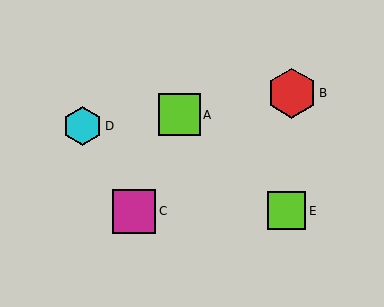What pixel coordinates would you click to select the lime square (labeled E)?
Click at (287, 211) to select the lime square E.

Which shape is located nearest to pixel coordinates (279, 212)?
The lime square (labeled E) at (287, 211) is nearest to that location.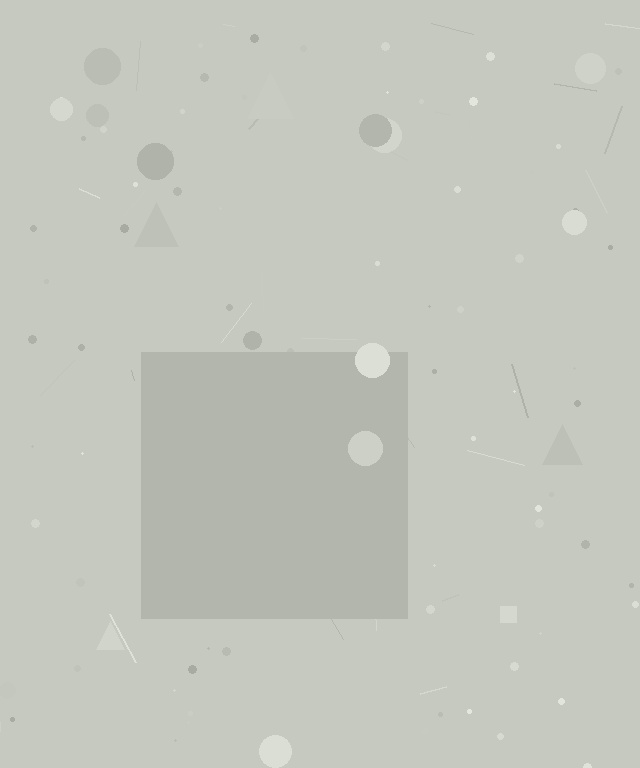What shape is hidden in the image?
A square is hidden in the image.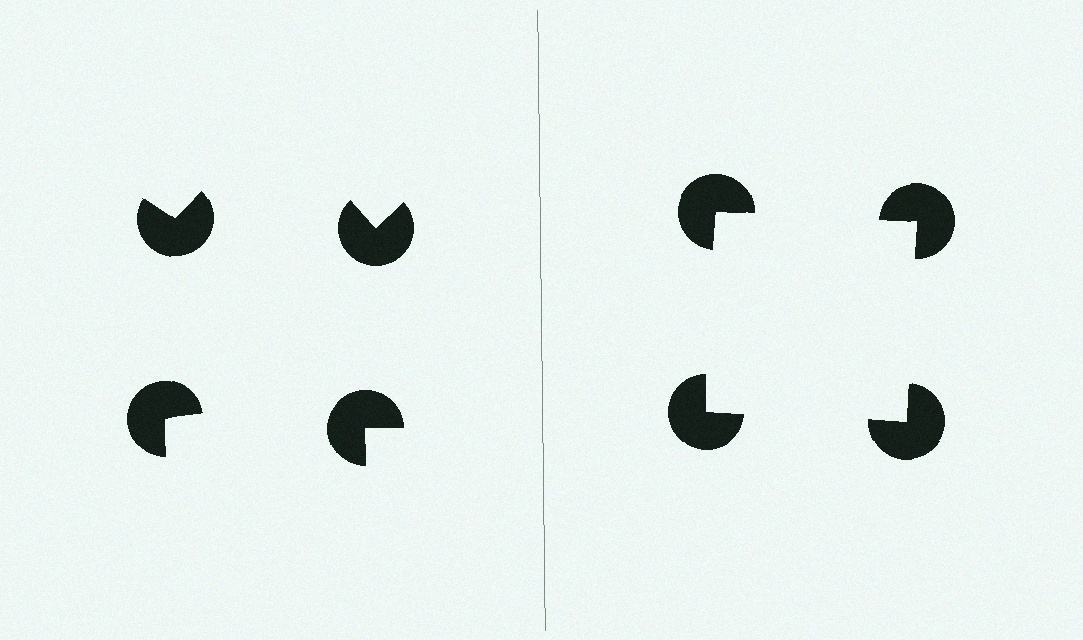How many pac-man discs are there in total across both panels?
8 — 4 on each side.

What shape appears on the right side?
An illusory square.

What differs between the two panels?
The pac-man discs are positioned identically on both sides; only the wedge orientations differ. On the right they align to a square; on the left they are misaligned.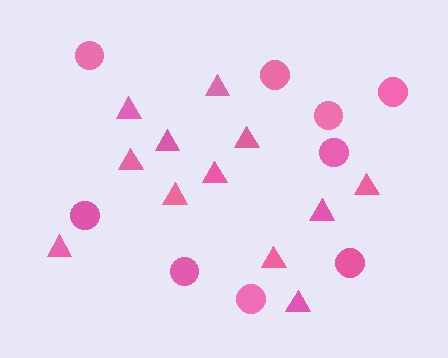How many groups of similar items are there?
There are 2 groups: one group of circles (9) and one group of triangles (12).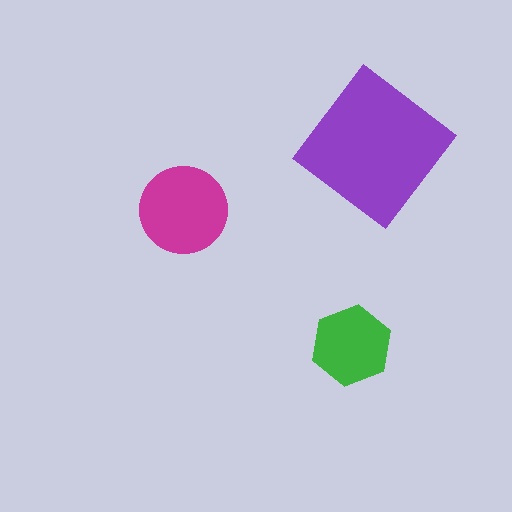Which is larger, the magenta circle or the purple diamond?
The purple diamond.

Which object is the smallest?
The green hexagon.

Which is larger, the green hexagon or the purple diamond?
The purple diamond.